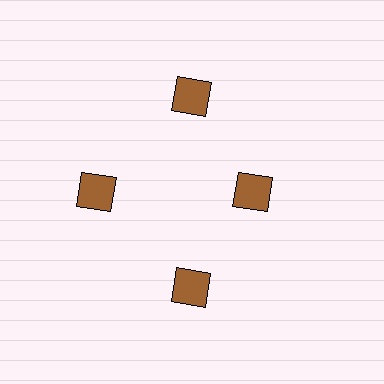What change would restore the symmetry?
The symmetry would be restored by moving it outward, back onto the ring so that all 4 diamonds sit at equal angles and equal distance from the center.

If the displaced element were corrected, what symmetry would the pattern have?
It would have 4-fold rotational symmetry — the pattern would map onto itself every 90 degrees.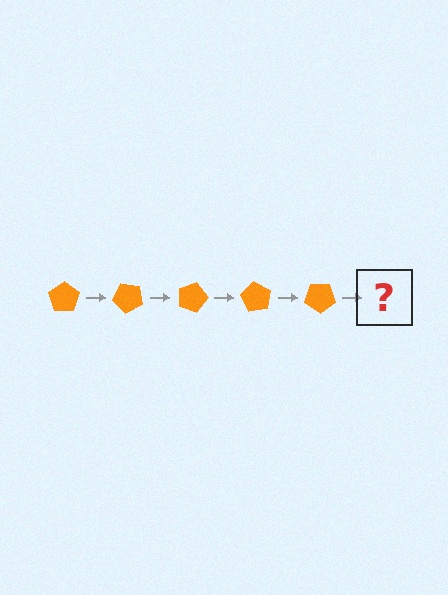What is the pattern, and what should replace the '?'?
The pattern is that the pentagon rotates 45 degrees each step. The '?' should be an orange pentagon rotated 225 degrees.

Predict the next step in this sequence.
The next step is an orange pentagon rotated 225 degrees.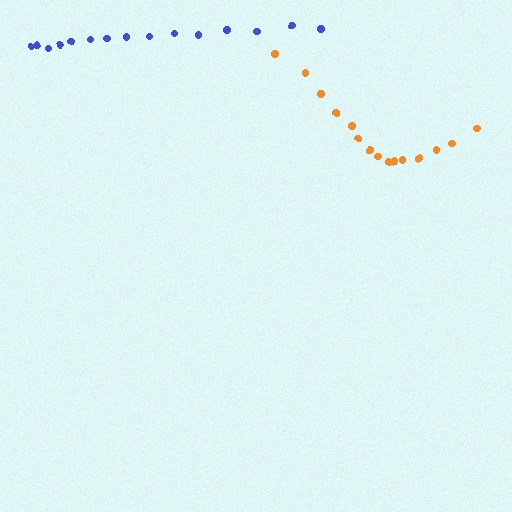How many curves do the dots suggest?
There are 2 distinct paths.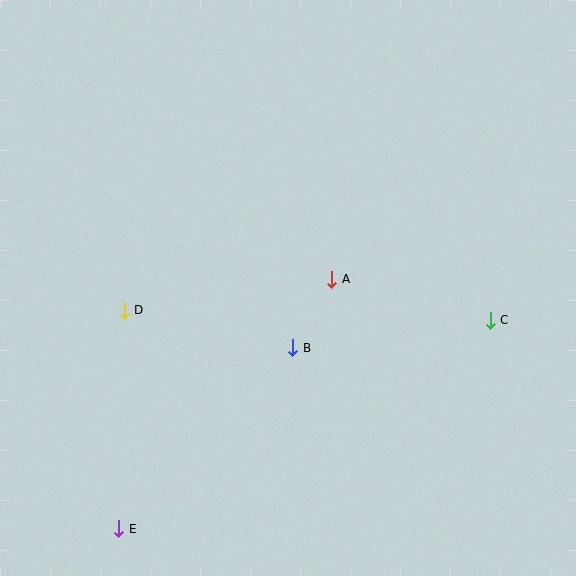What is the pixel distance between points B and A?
The distance between B and A is 79 pixels.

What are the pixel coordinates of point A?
Point A is at (332, 279).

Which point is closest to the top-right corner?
Point C is closest to the top-right corner.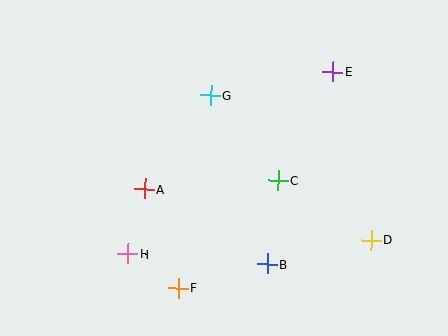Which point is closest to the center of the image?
Point C at (278, 181) is closest to the center.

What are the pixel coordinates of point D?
Point D is at (371, 240).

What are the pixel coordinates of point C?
Point C is at (278, 181).